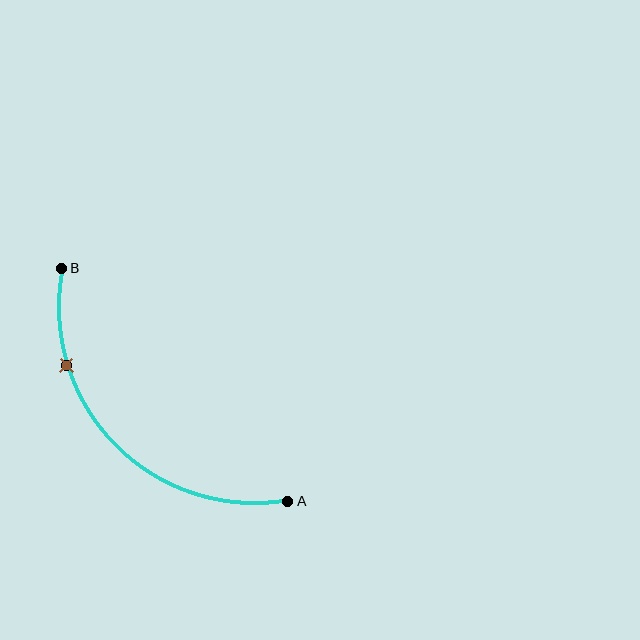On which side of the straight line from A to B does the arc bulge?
The arc bulges below and to the left of the straight line connecting A and B.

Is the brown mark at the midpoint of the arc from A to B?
No. The brown mark lies on the arc but is closer to endpoint B. The arc midpoint would be at the point on the curve equidistant along the arc from both A and B.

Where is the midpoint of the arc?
The arc midpoint is the point on the curve farthest from the straight line joining A and B. It sits below and to the left of that line.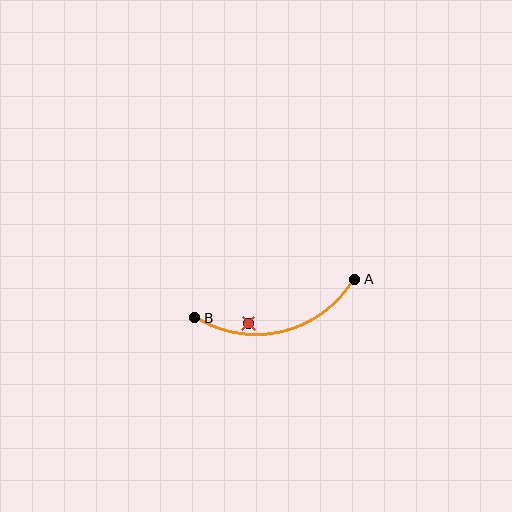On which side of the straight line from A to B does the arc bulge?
The arc bulges below the straight line connecting A and B.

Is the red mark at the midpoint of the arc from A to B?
No — the red mark does not lie on the arc at all. It sits slightly inside the curve.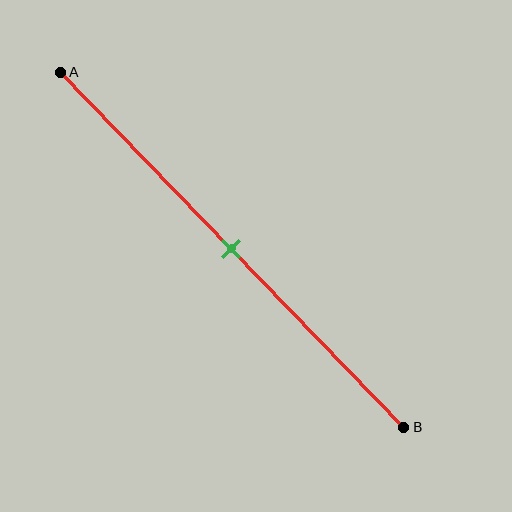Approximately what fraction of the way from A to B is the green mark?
The green mark is approximately 50% of the way from A to B.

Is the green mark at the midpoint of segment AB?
Yes, the mark is approximately at the midpoint.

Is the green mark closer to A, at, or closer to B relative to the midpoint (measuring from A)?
The green mark is approximately at the midpoint of segment AB.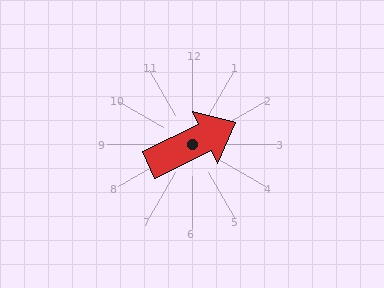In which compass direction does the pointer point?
Northeast.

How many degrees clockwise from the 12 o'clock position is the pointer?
Approximately 64 degrees.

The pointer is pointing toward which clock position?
Roughly 2 o'clock.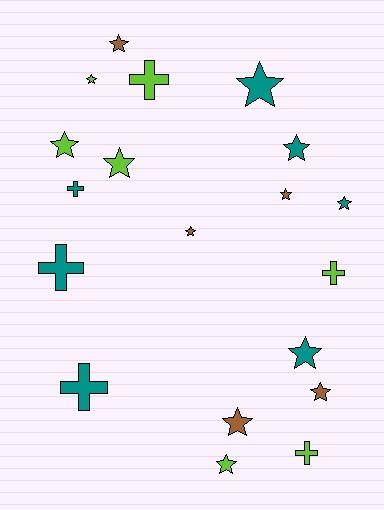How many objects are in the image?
There are 19 objects.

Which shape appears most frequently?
Star, with 13 objects.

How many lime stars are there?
There are 4 lime stars.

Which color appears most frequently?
Teal, with 7 objects.